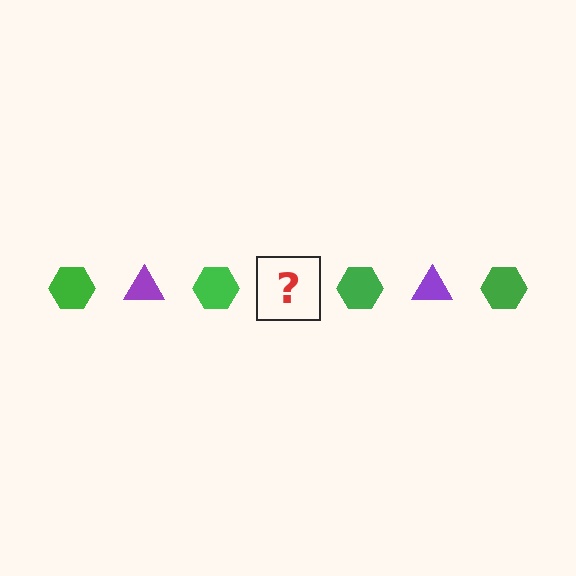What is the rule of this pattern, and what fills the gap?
The rule is that the pattern alternates between green hexagon and purple triangle. The gap should be filled with a purple triangle.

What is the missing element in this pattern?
The missing element is a purple triangle.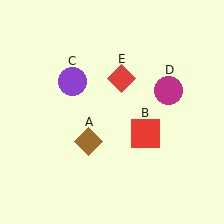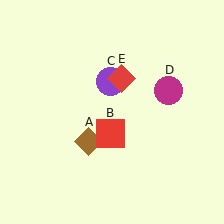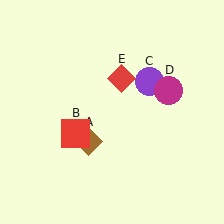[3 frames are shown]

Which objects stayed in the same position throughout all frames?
Brown diamond (object A) and magenta circle (object D) and red diamond (object E) remained stationary.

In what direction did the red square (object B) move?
The red square (object B) moved left.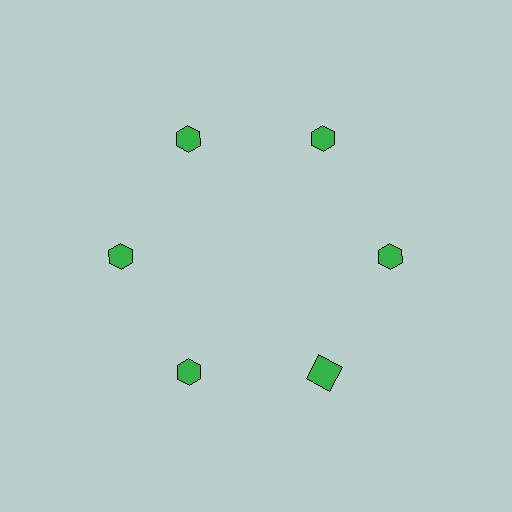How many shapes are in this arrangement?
There are 6 shapes arranged in a ring pattern.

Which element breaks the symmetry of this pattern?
The green square at roughly the 5 o'clock position breaks the symmetry. All other shapes are green hexagons.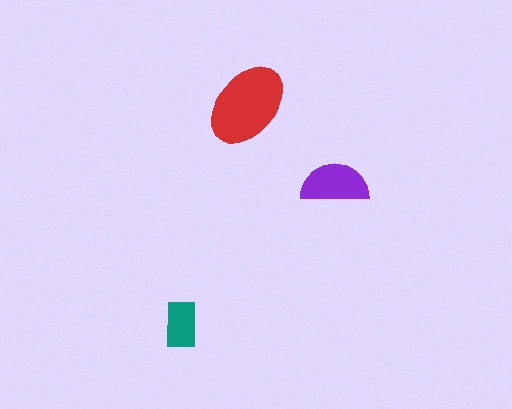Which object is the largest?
The red ellipse.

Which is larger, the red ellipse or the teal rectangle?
The red ellipse.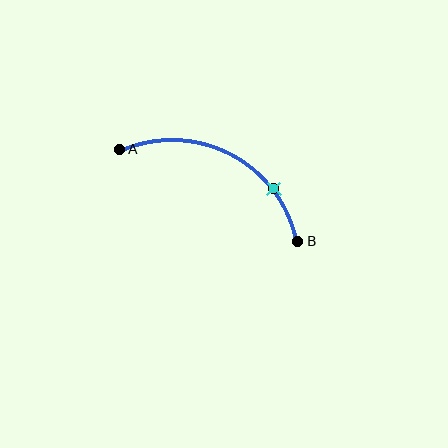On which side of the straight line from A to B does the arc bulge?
The arc bulges above the straight line connecting A and B.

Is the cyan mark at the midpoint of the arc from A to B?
No. The cyan mark lies on the arc but is closer to endpoint B. The arc midpoint would be at the point on the curve equidistant along the arc from both A and B.